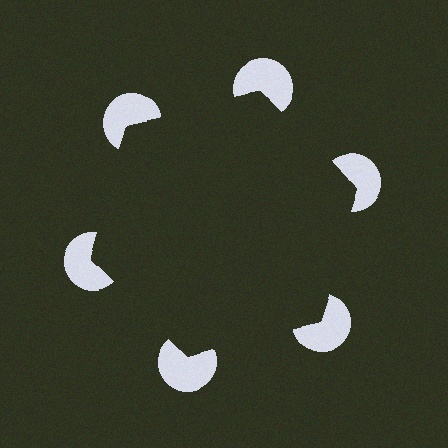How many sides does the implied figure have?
6 sides.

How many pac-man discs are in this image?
There are 6 — one at each vertex of the illusory hexagon.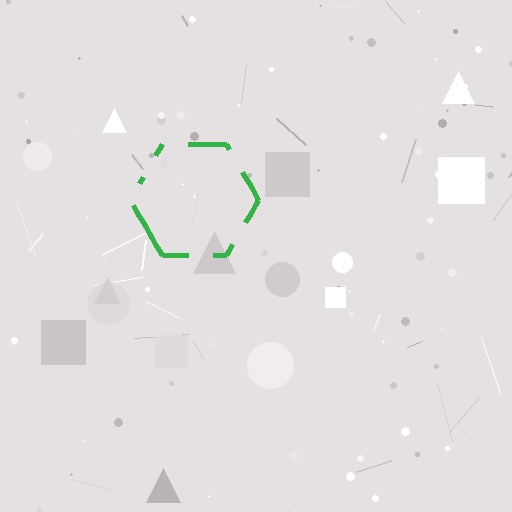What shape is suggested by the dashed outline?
The dashed outline suggests a hexagon.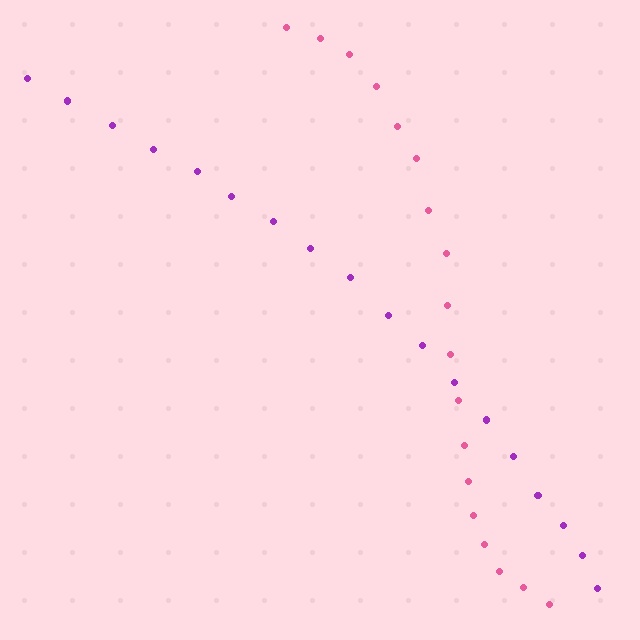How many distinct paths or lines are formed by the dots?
There are 2 distinct paths.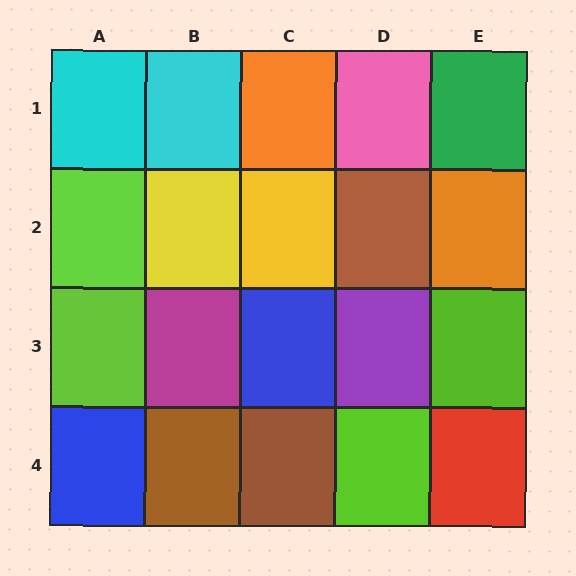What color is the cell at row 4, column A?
Blue.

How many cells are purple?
1 cell is purple.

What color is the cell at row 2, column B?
Yellow.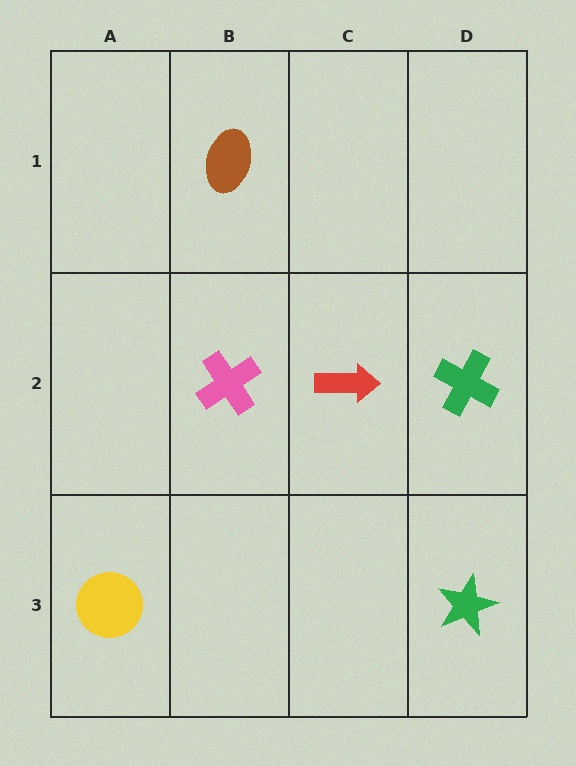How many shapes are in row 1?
1 shape.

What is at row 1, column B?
A brown ellipse.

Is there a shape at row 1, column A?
No, that cell is empty.